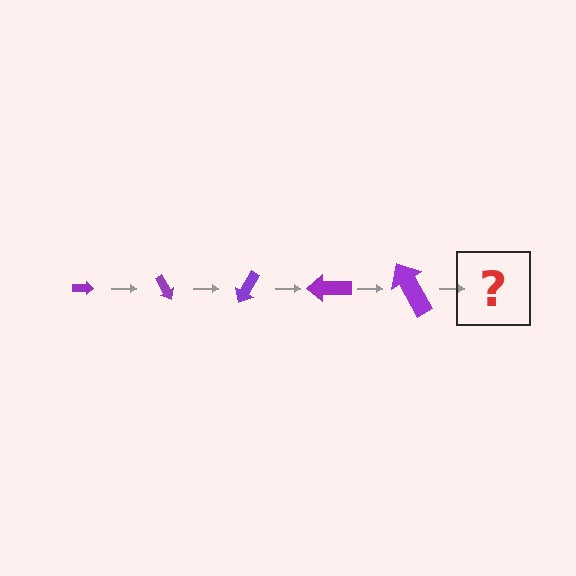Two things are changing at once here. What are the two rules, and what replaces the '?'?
The two rules are that the arrow grows larger each step and it rotates 60 degrees each step. The '?' should be an arrow, larger than the previous one and rotated 300 degrees from the start.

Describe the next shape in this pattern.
It should be an arrow, larger than the previous one and rotated 300 degrees from the start.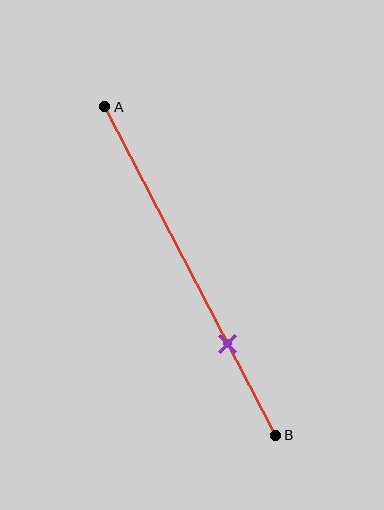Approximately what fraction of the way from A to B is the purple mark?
The purple mark is approximately 70% of the way from A to B.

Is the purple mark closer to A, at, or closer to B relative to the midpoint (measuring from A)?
The purple mark is closer to point B than the midpoint of segment AB.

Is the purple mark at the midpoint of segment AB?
No, the mark is at about 70% from A, not at the 50% midpoint.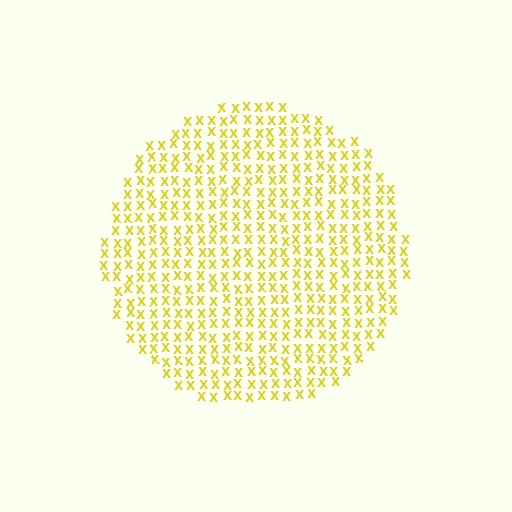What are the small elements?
The small elements are letter X's.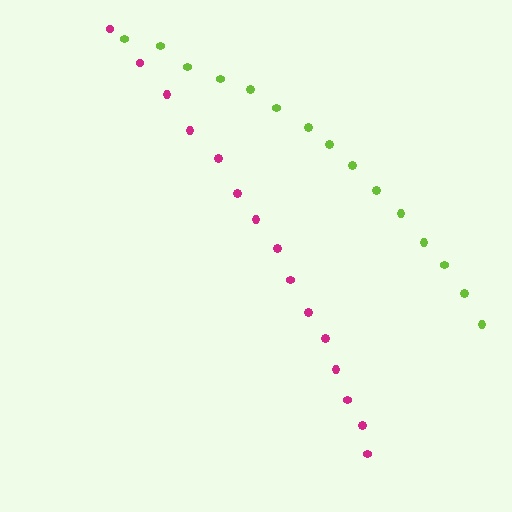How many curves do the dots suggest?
There are 2 distinct paths.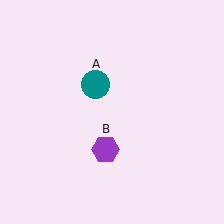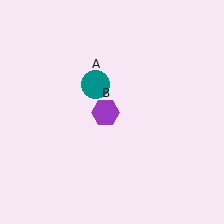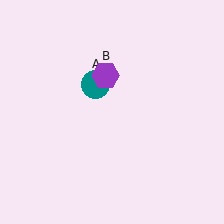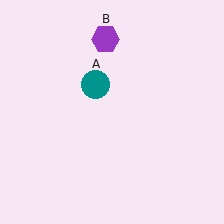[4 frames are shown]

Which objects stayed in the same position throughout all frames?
Teal circle (object A) remained stationary.